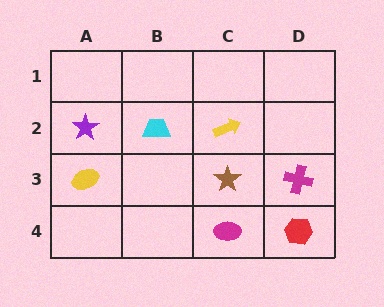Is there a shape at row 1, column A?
No, that cell is empty.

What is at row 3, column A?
A yellow ellipse.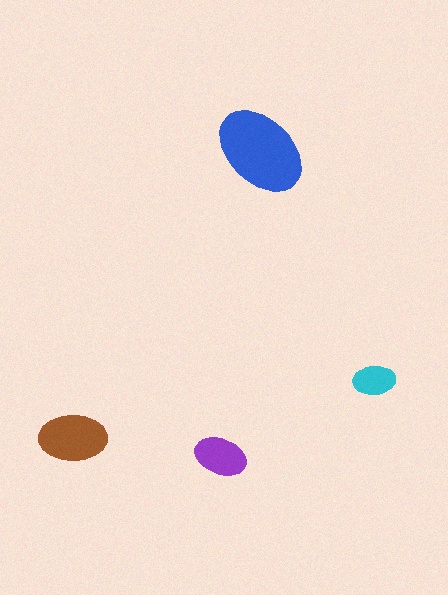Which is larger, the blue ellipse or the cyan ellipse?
The blue one.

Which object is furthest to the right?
The cyan ellipse is rightmost.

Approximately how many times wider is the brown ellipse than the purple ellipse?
About 1.5 times wider.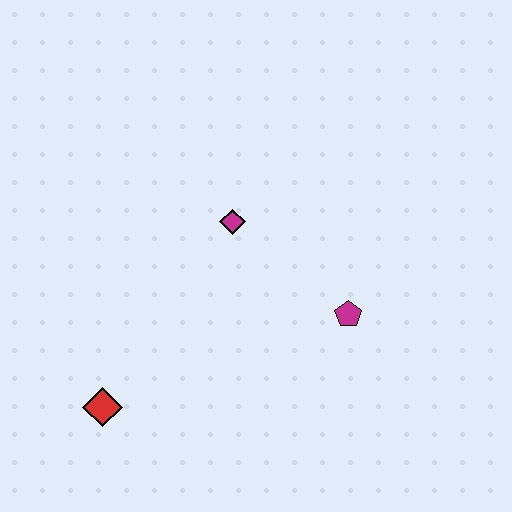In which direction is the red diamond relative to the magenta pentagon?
The red diamond is to the left of the magenta pentagon.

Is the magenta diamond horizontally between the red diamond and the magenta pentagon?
Yes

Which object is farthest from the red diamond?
The magenta pentagon is farthest from the red diamond.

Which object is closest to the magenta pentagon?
The magenta diamond is closest to the magenta pentagon.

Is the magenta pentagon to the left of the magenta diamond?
No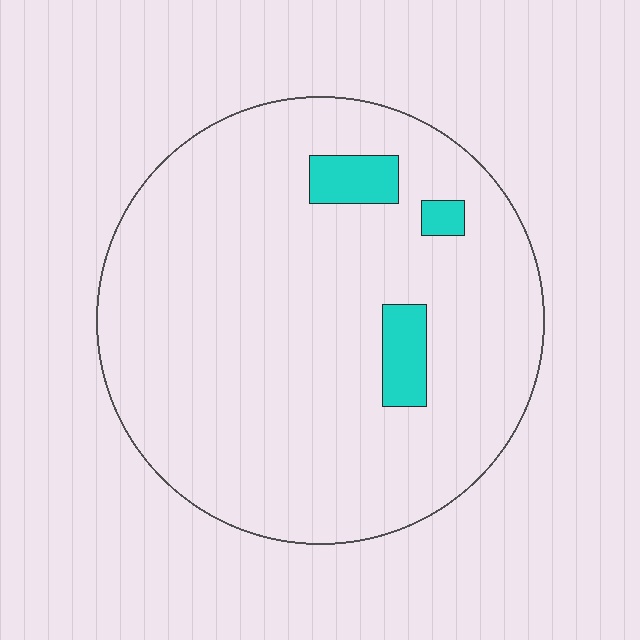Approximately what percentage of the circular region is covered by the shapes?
Approximately 5%.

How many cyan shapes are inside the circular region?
3.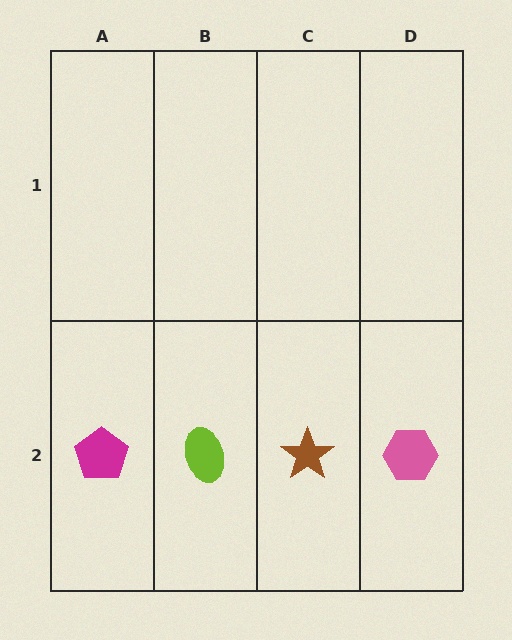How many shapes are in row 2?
4 shapes.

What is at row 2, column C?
A brown star.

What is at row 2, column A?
A magenta pentagon.